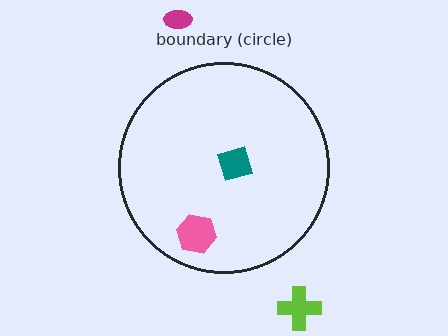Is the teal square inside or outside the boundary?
Inside.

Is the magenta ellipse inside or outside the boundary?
Outside.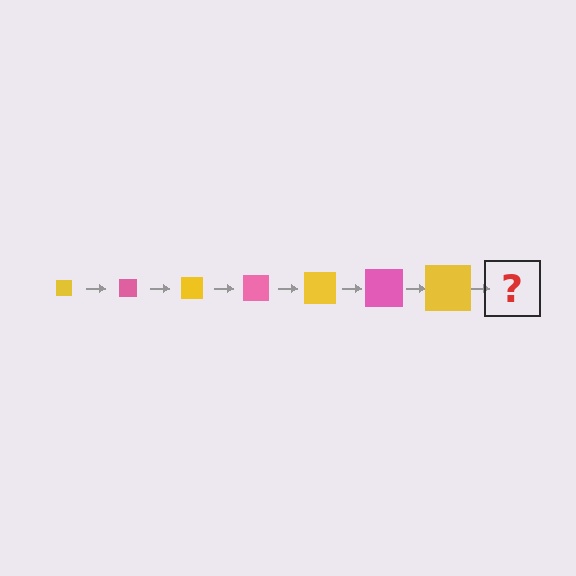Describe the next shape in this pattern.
It should be a pink square, larger than the previous one.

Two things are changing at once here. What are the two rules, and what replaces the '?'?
The two rules are that the square grows larger each step and the color cycles through yellow and pink. The '?' should be a pink square, larger than the previous one.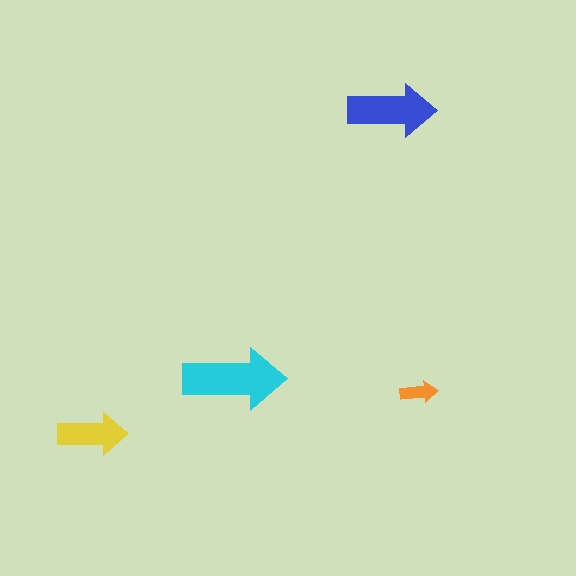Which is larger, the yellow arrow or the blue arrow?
The blue one.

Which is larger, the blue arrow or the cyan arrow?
The cyan one.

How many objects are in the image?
There are 4 objects in the image.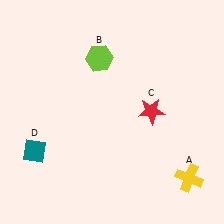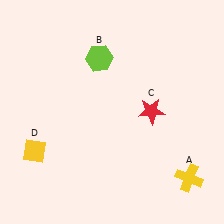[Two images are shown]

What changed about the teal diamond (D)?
In Image 1, D is teal. In Image 2, it changed to yellow.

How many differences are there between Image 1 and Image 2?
There is 1 difference between the two images.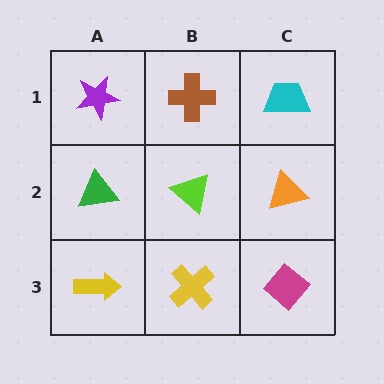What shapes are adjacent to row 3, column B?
A lime triangle (row 2, column B), a yellow arrow (row 3, column A), a magenta diamond (row 3, column C).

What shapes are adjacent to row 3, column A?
A green triangle (row 2, column A), a yellow cross (row 3, column B).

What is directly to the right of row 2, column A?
A lime triangle.